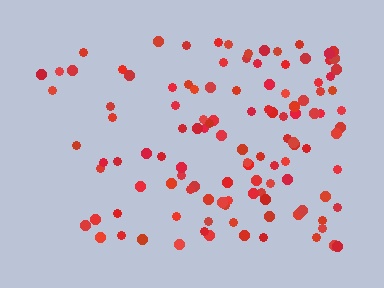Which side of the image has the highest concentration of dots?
The right.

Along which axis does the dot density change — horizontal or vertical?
Horizontal.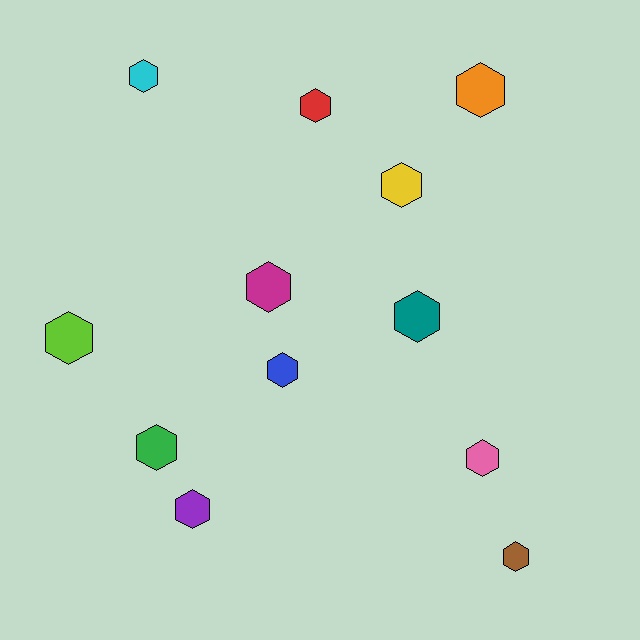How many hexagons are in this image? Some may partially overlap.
There are 12 hexagons.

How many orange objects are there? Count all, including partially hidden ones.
There is 1 orange object.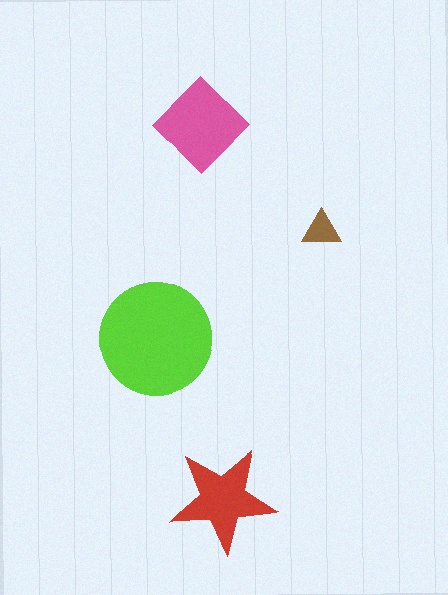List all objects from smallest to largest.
The brown triangle, the red star, the pink diamond, the lime circle.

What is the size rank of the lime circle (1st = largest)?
1st.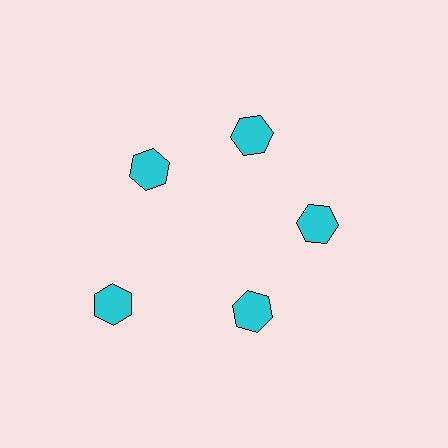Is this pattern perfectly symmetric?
No. The 5 cyan hexagons are arranged in a ring, but one element near the 8 o'clock position is pushed outward from the center, breaking the 5-fold rotational symmetry.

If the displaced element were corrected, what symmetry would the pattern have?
It would have 5-fold rotational symmetry — the pattern would map onto itself every 72 degrees.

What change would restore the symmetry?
The symmetry would be restored by moving it inward, back onto the ring so that all 5 hexagons sit at equal angles and equal distance from the center.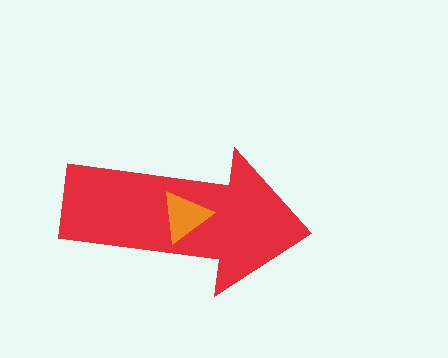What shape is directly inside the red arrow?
The orange triangle.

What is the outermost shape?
The red arrow.